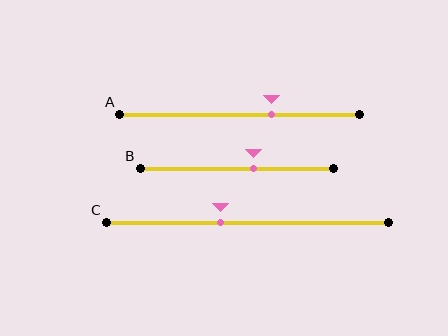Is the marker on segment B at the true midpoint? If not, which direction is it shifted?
No, the marker on segment B is shifted to the right by about 9% of the segment length.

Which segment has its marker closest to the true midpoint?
Segment B has its marker closest to the true midpoint.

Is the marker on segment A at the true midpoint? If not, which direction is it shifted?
No, the marker on segment A is shifted to the right by about 13% of the segment length.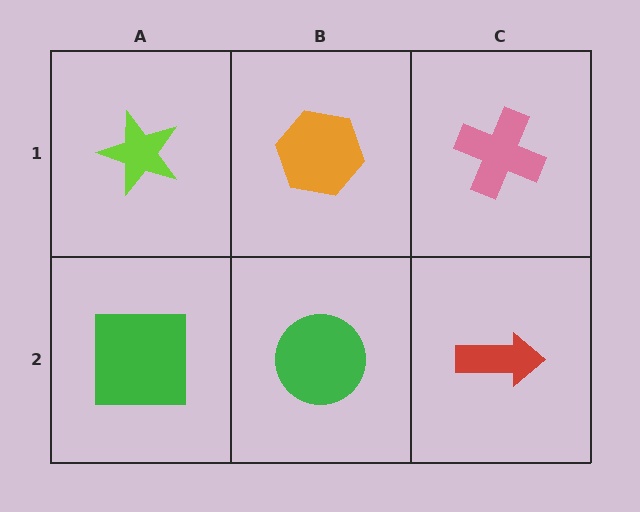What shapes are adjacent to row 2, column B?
An orange hexagon (row 1, column B), a green square (row 2, column A), a red arrow (row 2, column C).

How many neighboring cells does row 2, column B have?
3.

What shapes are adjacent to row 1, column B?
A green circle (row 2, column B), a lime star (row 1, column A), a pink cross (row 1, column C).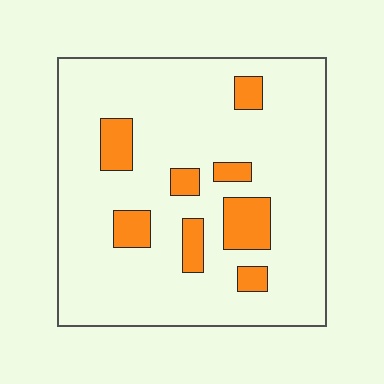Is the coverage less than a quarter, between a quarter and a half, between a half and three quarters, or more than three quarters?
Less than a quarter.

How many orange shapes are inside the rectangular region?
8.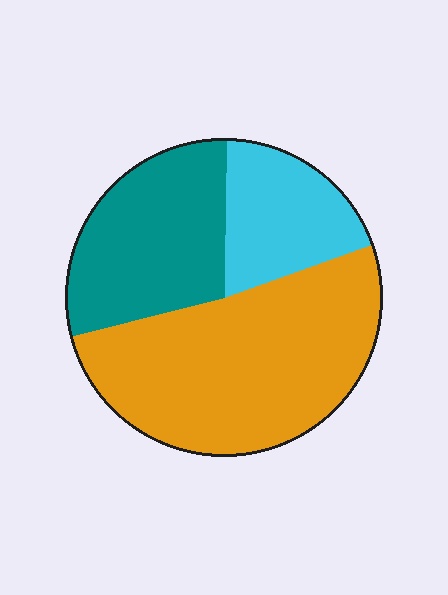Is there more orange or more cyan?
Orange.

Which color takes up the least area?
Cyan, at roughly 20%.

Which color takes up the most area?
Orange, at roughly 50%.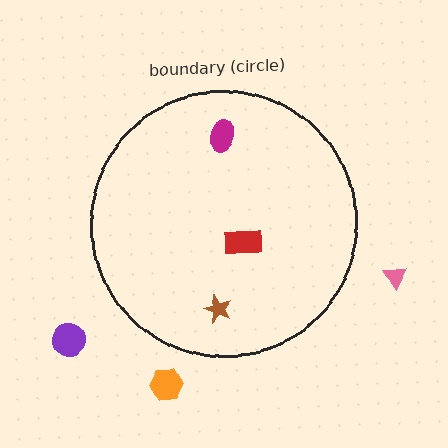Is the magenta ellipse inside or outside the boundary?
Inside.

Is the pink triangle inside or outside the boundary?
Outside.